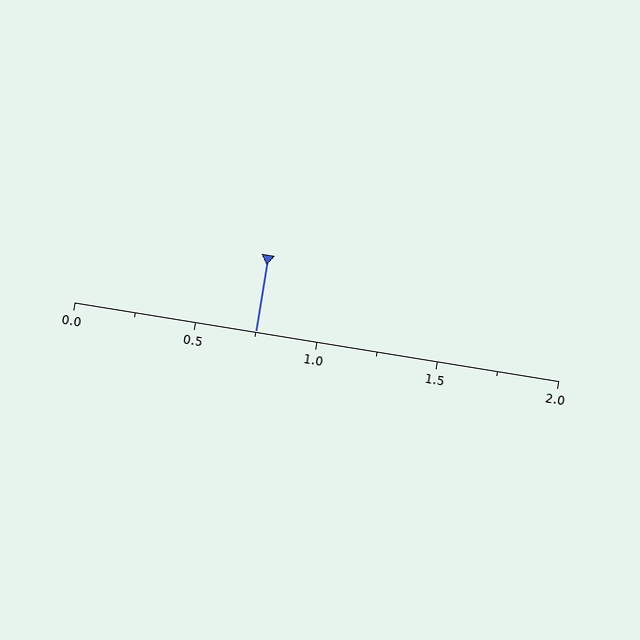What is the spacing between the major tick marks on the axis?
The major ticks are spaced 0.5 apart.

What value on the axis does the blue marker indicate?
The marker indicates approximately 0.75.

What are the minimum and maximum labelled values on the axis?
The axis runs from 0.0 to 2.0.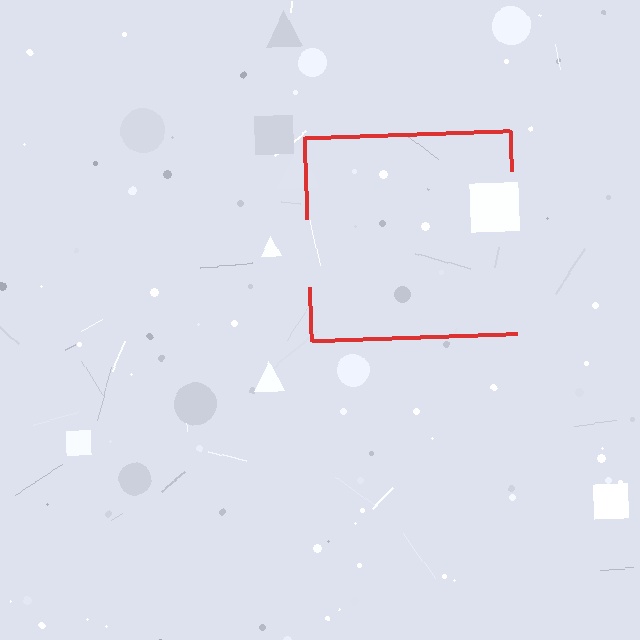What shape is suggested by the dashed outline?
The dashed outline suggests a square.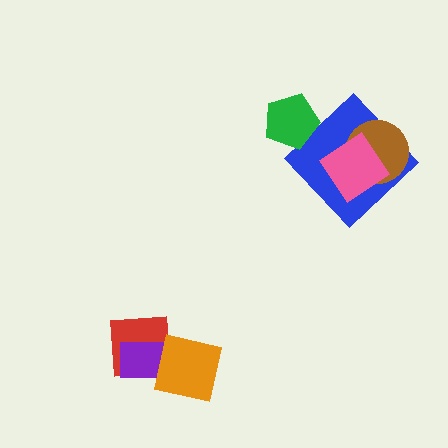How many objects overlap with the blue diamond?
2 objects overlap with the blue diamond.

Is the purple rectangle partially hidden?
Yes, it is partially covered by another shape.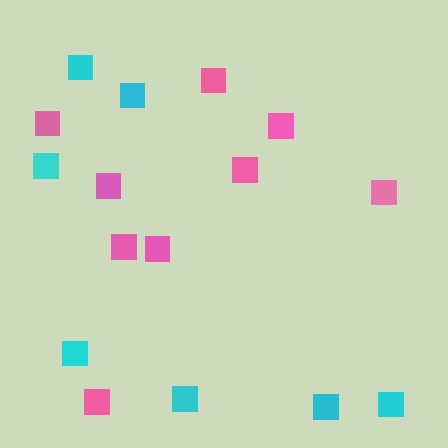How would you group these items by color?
There are 2 groups: one group of pink squares (9) and one group of cyan squares (7).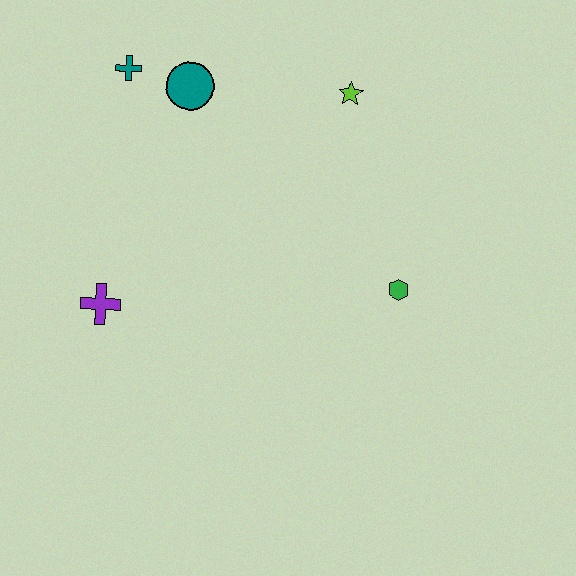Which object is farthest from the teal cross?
The green hexagon is farthest from the teal cross.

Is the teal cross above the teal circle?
Yes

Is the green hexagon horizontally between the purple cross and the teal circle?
No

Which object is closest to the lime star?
The teal circle is closest to the lime star.